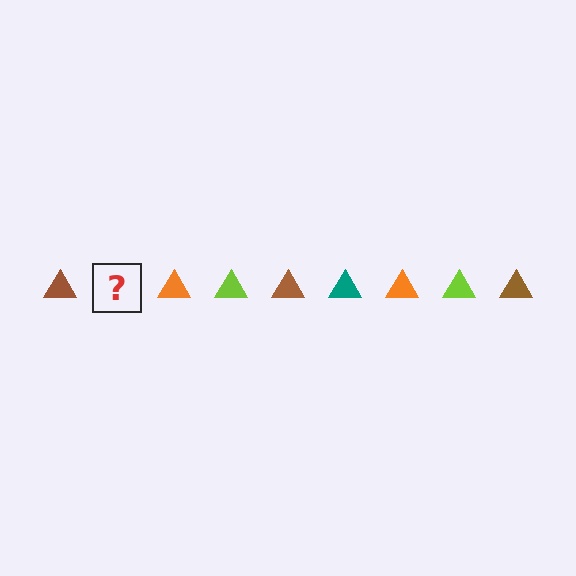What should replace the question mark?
The question mark should be replaced with a teal triangle.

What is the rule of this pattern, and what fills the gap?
The rule is that the pattern cycles through brown, teal, orange, lime triangles. The gap should be filled with a teal triangle.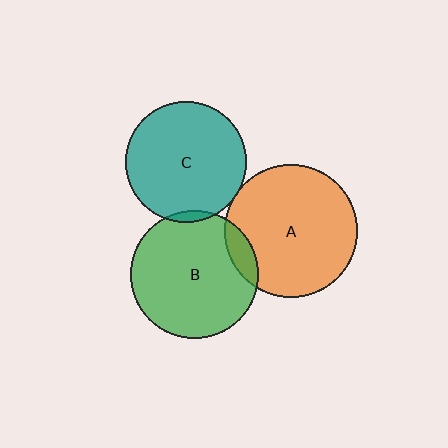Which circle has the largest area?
Circle A (orange).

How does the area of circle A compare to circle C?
Approximately 1.2 times.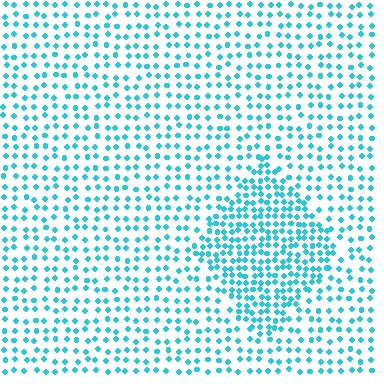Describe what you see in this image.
The image contains small cyan elements arranged at two different densities. A diamond-shaped region is visible where the elements are more densely packed than the surrounding area.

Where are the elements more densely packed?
The elements are more densely packed inside the diamond boundary.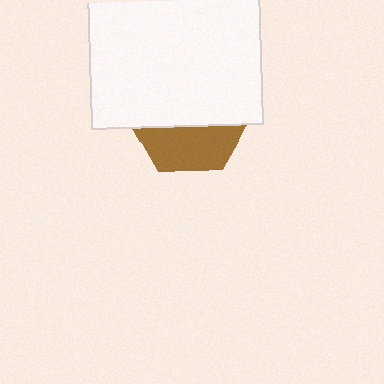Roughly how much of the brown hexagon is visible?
A small part of it is visible (roughly 36%).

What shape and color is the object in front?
The object in front is a white square.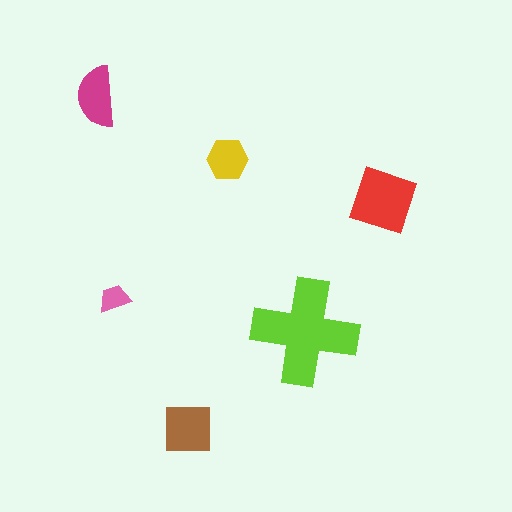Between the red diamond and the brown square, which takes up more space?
The red diamond.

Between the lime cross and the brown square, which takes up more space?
The lime cross.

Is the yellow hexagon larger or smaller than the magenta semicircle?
Smaller.